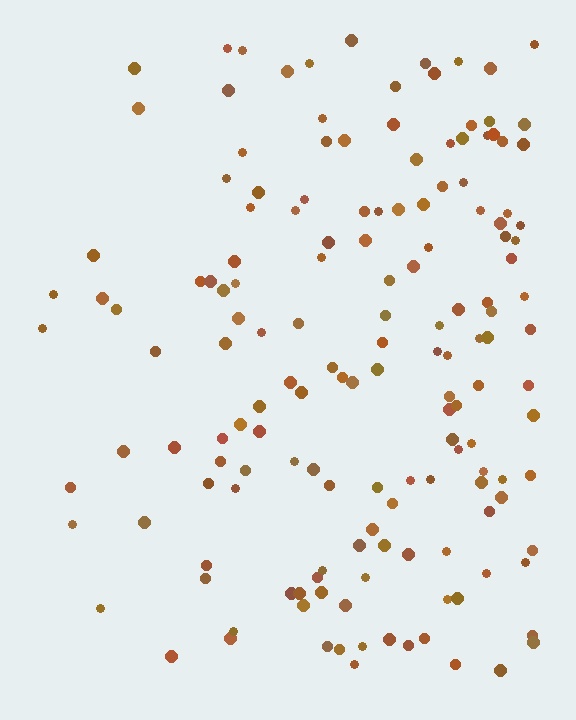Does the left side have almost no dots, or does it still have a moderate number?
Still a moderate number, just noticeably fewer than the right.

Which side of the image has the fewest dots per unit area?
The left.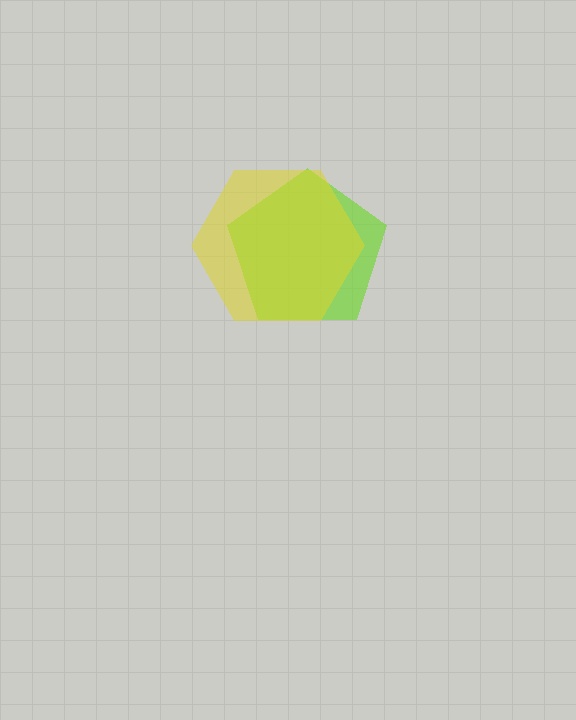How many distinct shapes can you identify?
There are 2 distinct shapes: a lime pentagon, a yellow hexagon.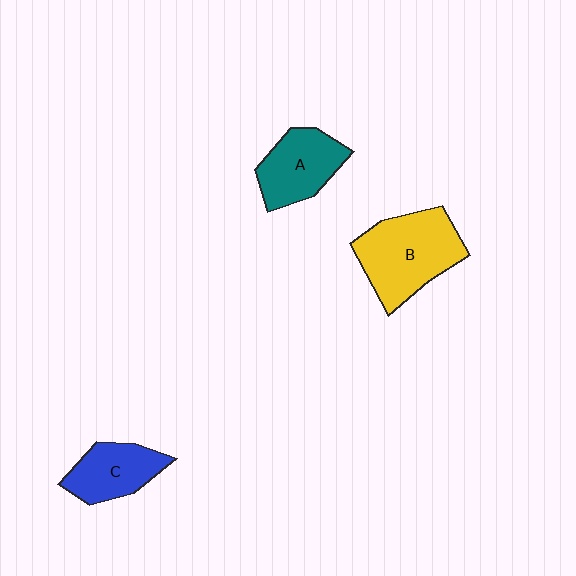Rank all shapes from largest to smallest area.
From largest to smallest: B (yellow), A (teal), C (blue).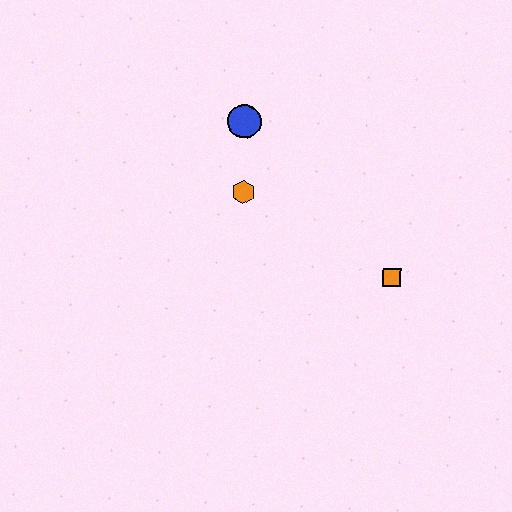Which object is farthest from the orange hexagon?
The orange square is farthest from the orange hexagon.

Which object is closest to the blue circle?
The orange hexagon is closest to the blue circle.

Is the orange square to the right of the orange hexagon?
Yes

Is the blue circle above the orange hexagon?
Yes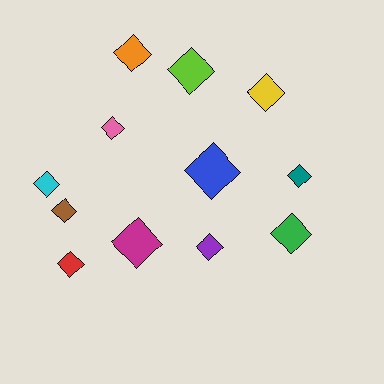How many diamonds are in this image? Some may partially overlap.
There are 12 diamonds.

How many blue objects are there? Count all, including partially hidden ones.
There is 1 blue object.